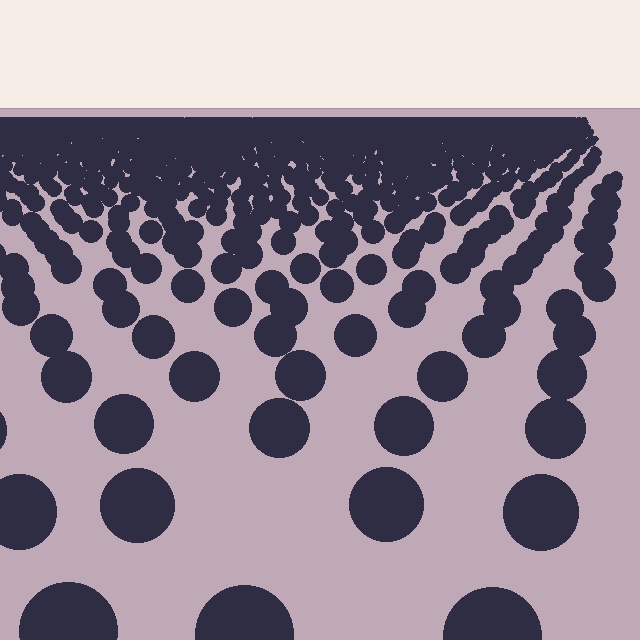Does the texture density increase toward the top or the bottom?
Density increases toward the top.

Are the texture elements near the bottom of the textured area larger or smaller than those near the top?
Larger. Near the bottom, elements are closer to the viewer and appear at a bigger on-screen size.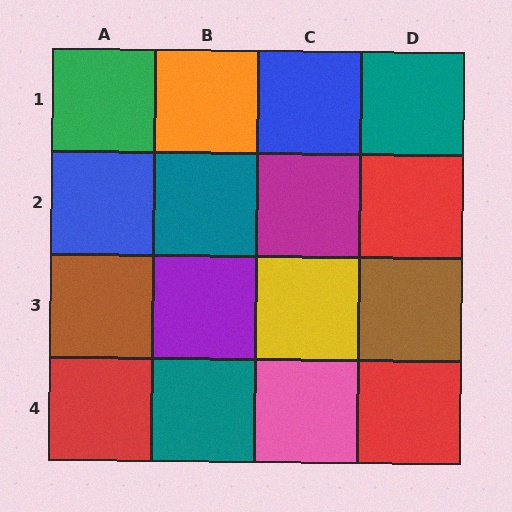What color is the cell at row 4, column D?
Red.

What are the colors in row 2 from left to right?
Blue, teal, magenta, red.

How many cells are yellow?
1 cell is yellow.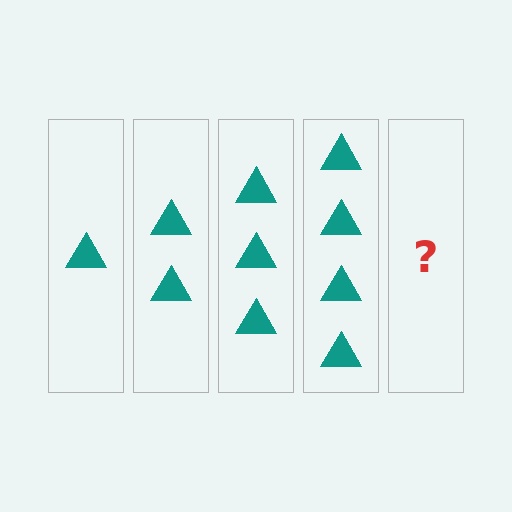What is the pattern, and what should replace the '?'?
The pattern is that each step adds one more triangle. The '?' should be 5 triangles.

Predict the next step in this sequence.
The next step is 5 triangles.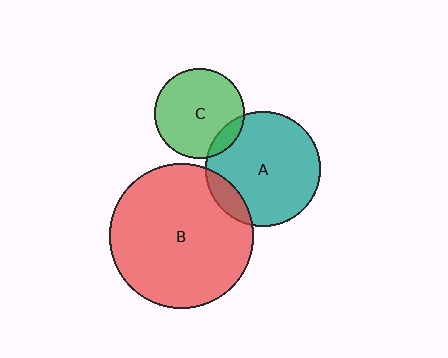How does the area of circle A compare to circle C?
Approximately 1.6 times.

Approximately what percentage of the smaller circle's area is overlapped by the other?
Approximately 10%.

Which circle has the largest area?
Circle B (red).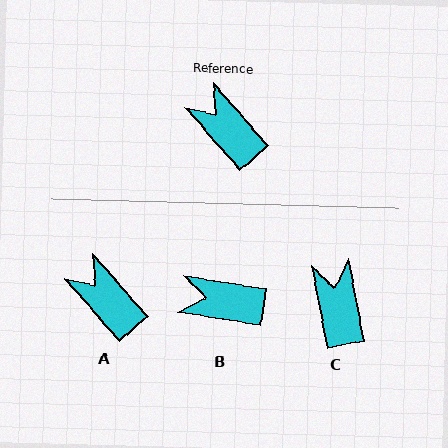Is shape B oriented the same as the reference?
No, it is off by about 40 degrees.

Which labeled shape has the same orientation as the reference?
A.